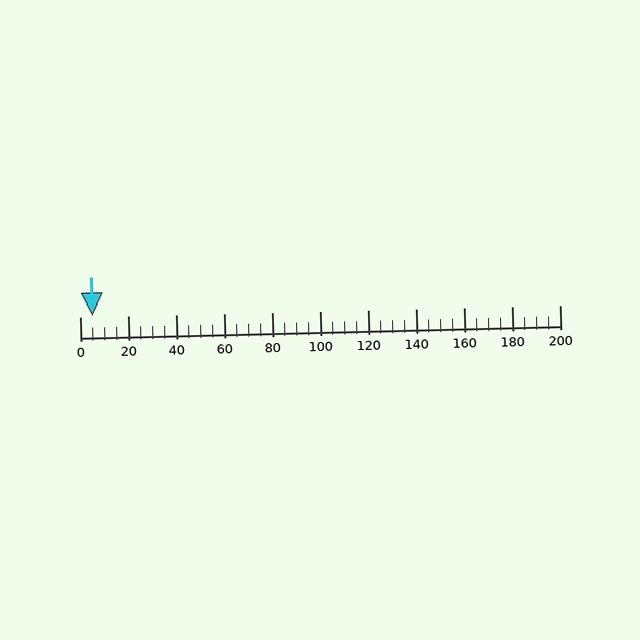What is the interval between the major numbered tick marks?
The major tick marks are spaced 20 units apart.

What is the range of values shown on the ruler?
The ruler shows values from 0 to 200.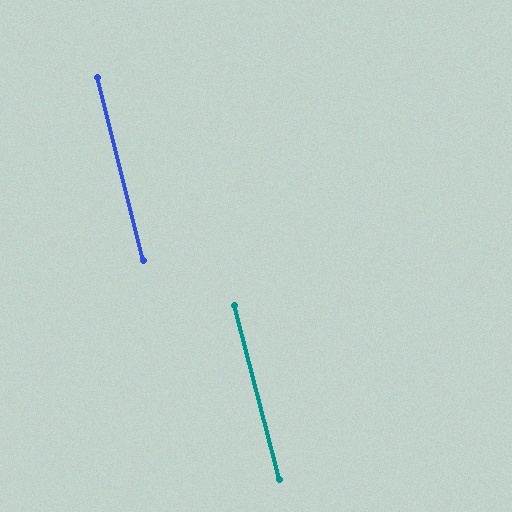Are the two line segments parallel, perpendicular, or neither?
Parallel — their directions differ by only 0.5°.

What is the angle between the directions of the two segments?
Approximately 0 degrees.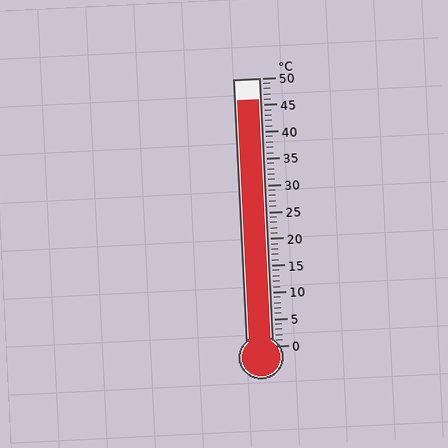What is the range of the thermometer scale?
The thermometer scale ranges from 0°C to 50°C.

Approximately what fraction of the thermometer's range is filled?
The thermometer is filled to approximately 90% of its range.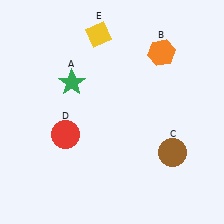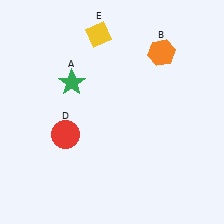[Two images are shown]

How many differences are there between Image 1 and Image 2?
There is 1 difference between the two images.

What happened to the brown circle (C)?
The brown circle (C) was removed in Image 2. It was in the bottom-right area of Image 1.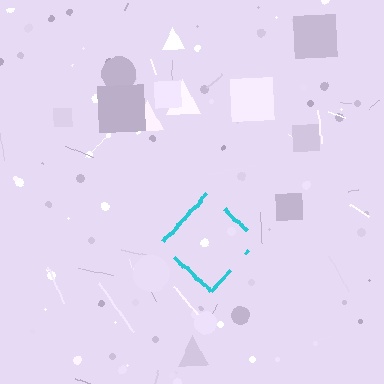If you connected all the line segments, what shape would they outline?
They would outline a diamond.